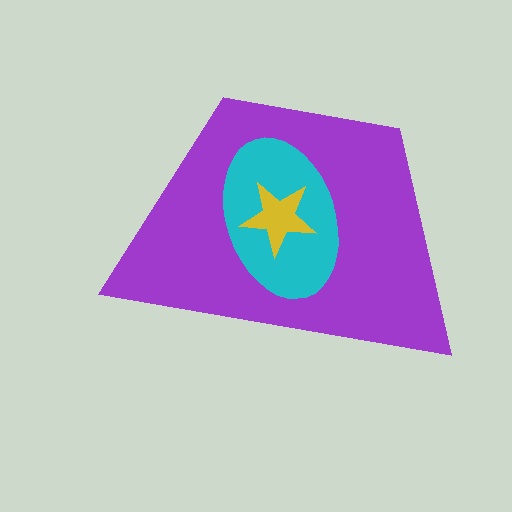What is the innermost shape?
The yellow star.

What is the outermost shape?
The purple trapezoid.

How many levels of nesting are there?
3.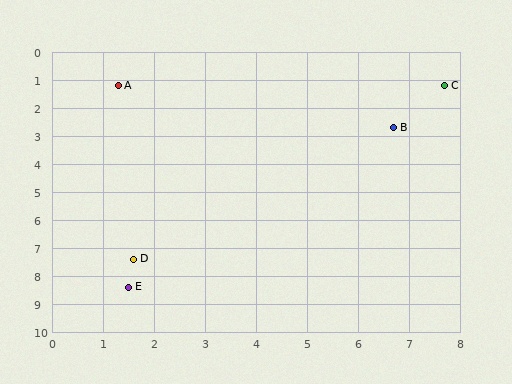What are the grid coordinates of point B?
Point B is at approximately (6.7, 2.7).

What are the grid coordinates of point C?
Point C is at approximately (7.7, 1.2).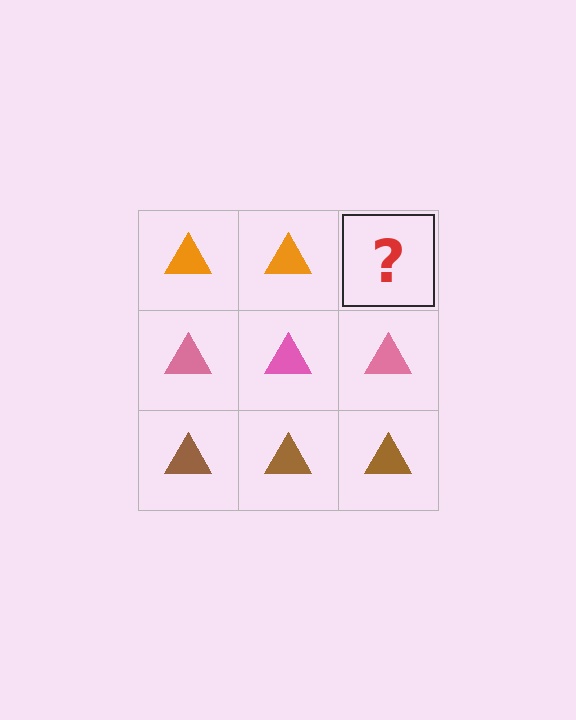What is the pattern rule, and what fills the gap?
The rule is that each row has a consistent color. The gap should be filled with an orange triangle.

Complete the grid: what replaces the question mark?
The question mark should be replaced with an orange triangle.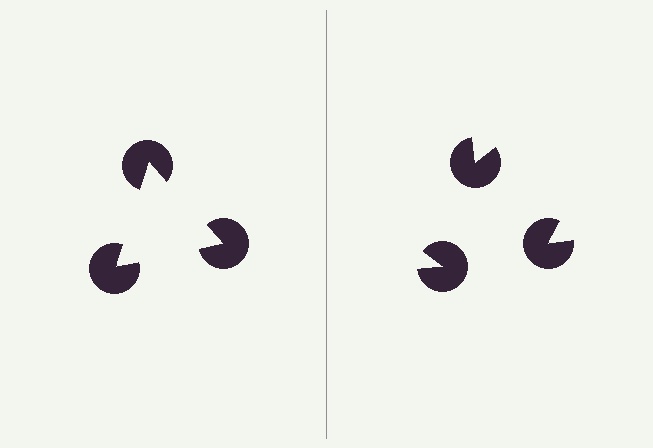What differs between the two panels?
The pac-man discs are positioned identically on both sides; only the wedge orientations differ. On the left they align to a triangle; on the right they are misaligned.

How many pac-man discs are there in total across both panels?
6 — 3 on each side.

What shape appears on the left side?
An illusory triangle.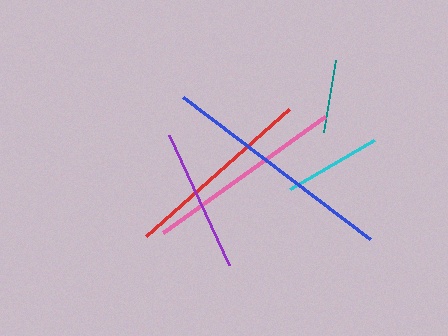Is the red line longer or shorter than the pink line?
The pink line is longer than the red line.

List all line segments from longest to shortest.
From longest to shortest: blue, pink, red, purple, cyan, teal.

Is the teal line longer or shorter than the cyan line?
The cyan line is longer than the teal line.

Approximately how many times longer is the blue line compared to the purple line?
The blue line is approximately 1.6 times the length of the purple line.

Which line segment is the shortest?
The teal line is the shortest at approximately 73 pixels.